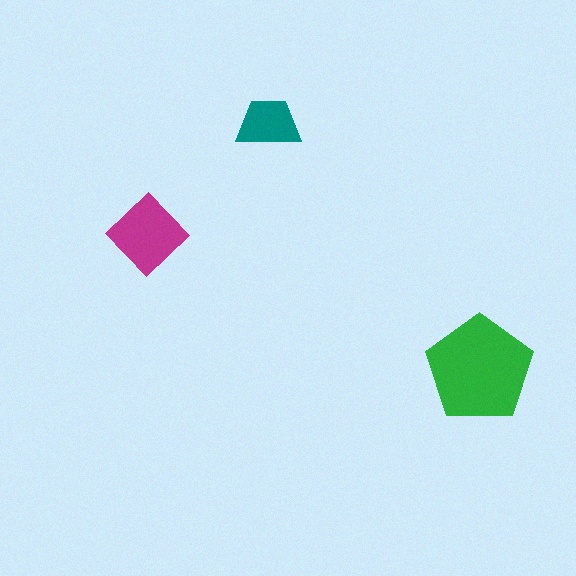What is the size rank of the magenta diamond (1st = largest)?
2nd.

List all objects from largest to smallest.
The green pentagon, the magenta diamond, the teal trapezoid.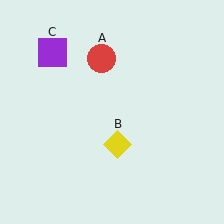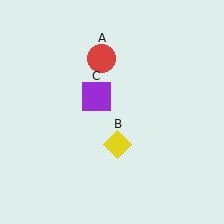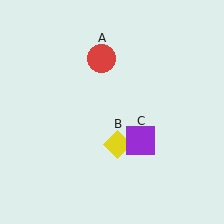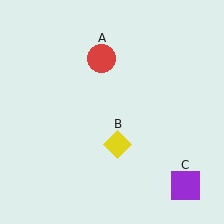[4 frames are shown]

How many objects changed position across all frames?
1 object changed position: purple square (object C).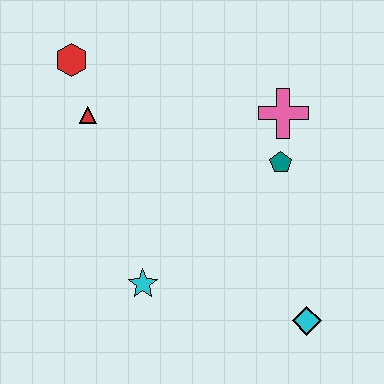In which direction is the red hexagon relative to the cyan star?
The red hexagon is above the cyan star.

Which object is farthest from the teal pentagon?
The red hexagon is farthest from the teal pentagon.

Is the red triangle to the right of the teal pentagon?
No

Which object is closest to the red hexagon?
The red triangle is closest to the red hexagon.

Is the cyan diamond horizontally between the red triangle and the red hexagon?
No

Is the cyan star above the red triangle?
No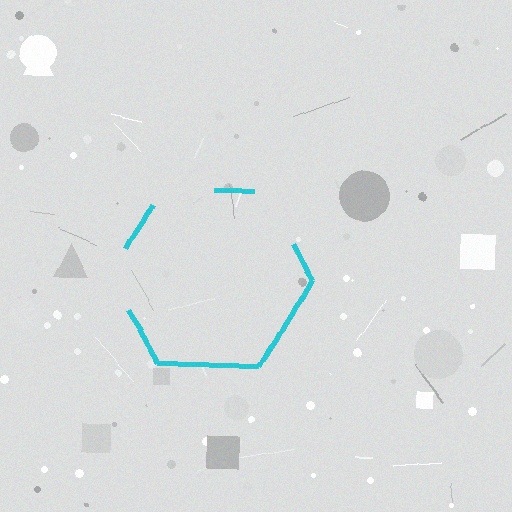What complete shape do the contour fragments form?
The contour fragments form a hexagon.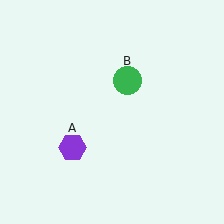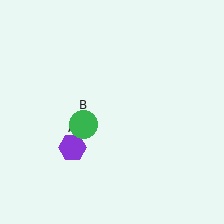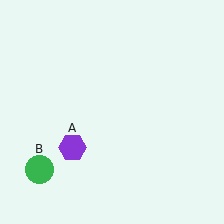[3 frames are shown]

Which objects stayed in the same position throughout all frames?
Purple hexagon (object A) remained stationary.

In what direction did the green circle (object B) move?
The green circle (object B) moved down and to the left.